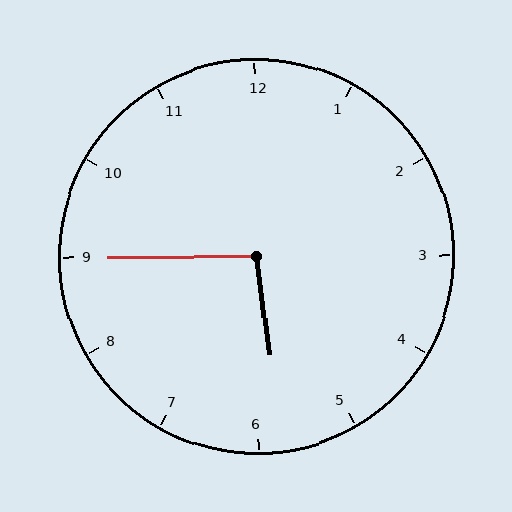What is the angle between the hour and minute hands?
Approximately 98 degrees.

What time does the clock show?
5:45.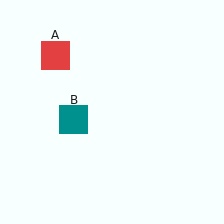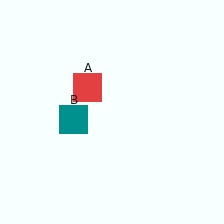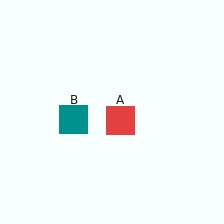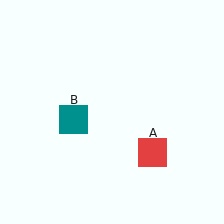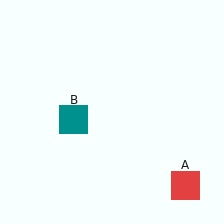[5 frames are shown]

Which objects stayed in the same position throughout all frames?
Teal square (object B) remained stationary.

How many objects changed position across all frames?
1 object changed position: red square (object A).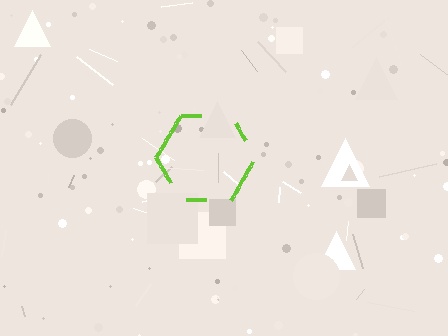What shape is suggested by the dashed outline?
The dashed outline suggests a hexagon.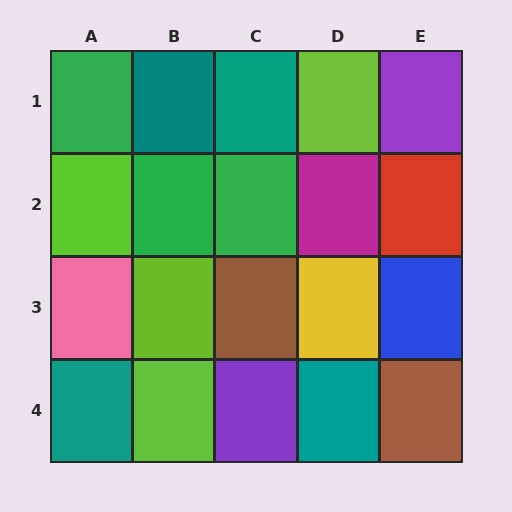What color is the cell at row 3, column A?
Pink.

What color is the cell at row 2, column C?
Green.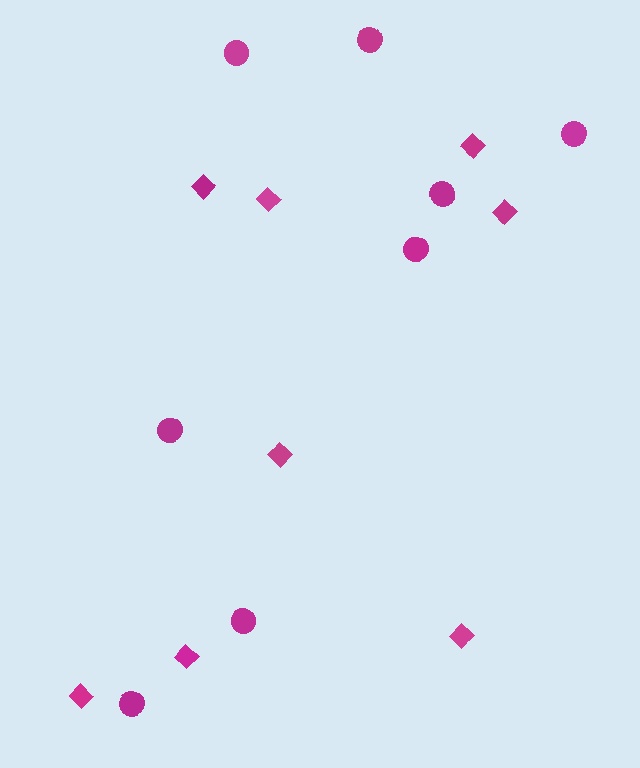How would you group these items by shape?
There are 2 groups: one group of circles (8) and one group of diamonds (8).